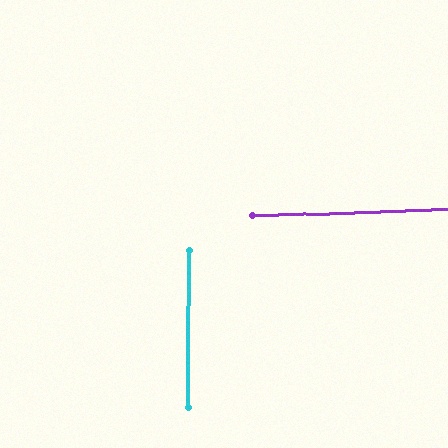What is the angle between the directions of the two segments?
Approximately 88 degrees.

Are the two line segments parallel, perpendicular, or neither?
Perpendicular — they meet at approximately 88°.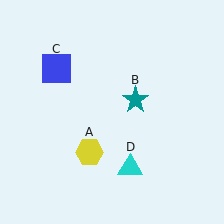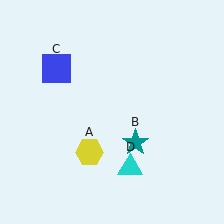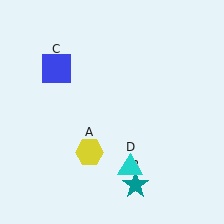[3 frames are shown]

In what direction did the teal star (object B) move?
The teal star (object B) moved down.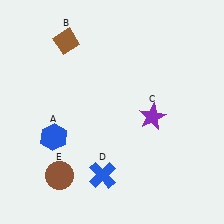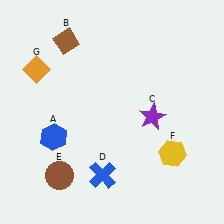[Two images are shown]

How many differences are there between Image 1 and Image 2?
There are 2 differences between the two images.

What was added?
A yellow hexagon (F), an orange diamond (G) were added in Image 2.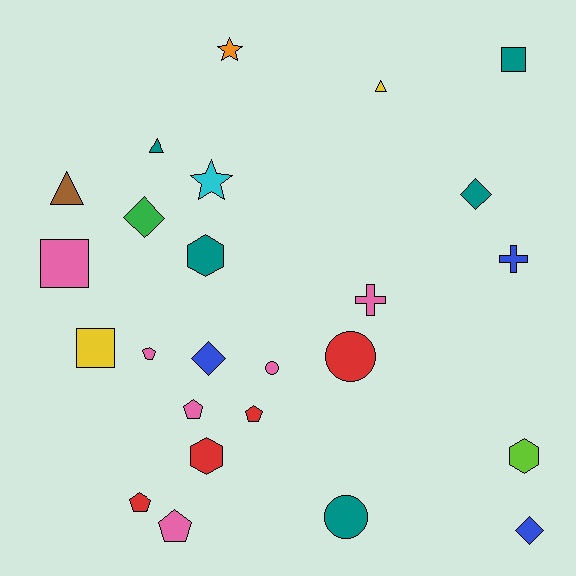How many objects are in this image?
There are 25 objects.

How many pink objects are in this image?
There are 6 pink objects.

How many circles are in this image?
There are 3 circles.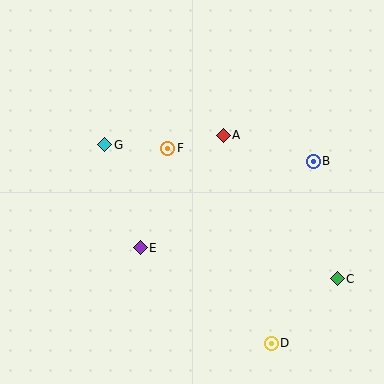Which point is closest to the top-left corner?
Point G is closest to the top-left corner.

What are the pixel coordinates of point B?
Point B is at (313, 161).